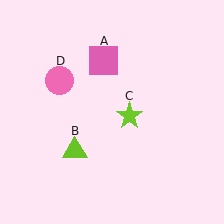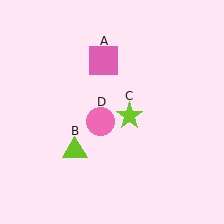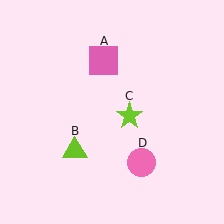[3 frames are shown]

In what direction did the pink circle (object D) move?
The pink circle (object D) moved down and to the right.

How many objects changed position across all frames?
1 object changed position: pink circle (object D).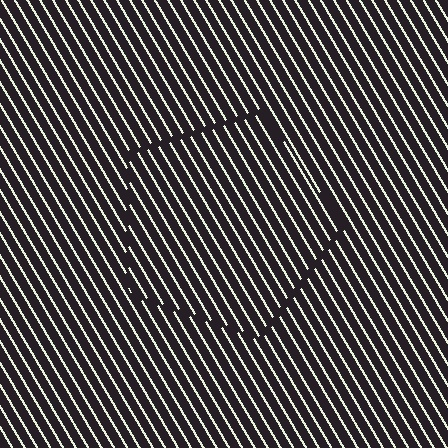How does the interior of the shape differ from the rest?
The interior of the shape contains the same grating, shifted by half a period — the contour is defined by the phase discontinuity where line-ends from the inner and outer gratings abut.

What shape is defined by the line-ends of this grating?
An illusory pentagon. The interior of the shape contains the same grating, shifted by half a period — the contour is defined by the phase discontinuity where line-ends from the inner and outer gratings abut.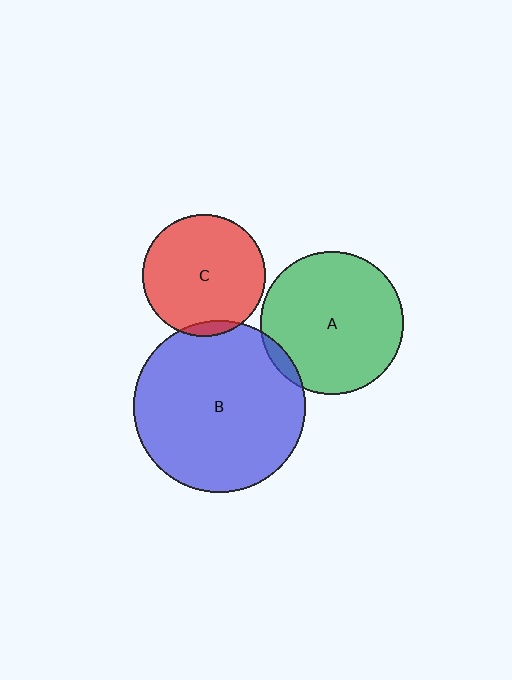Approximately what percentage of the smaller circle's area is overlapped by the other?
Approximately 5%.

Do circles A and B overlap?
Yes.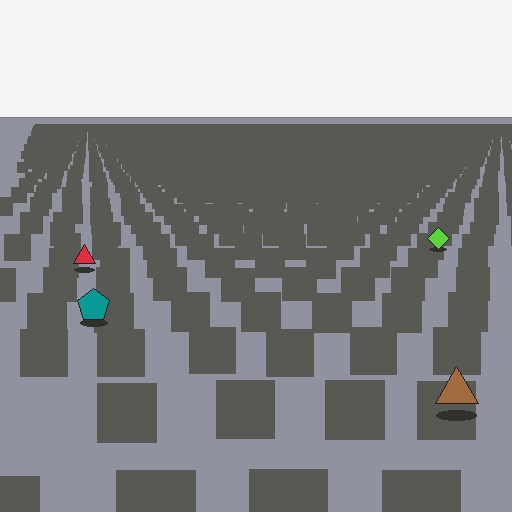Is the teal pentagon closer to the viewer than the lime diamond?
Yes. The teal pentagon is closer — you can tell from the texture gradient: the ground texture is coarser near it.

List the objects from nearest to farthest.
From nearest to farthest: the brown triangle, the teal pentagon, the red triangle, the lime diamond.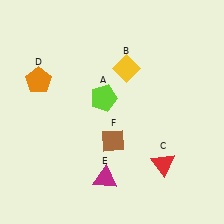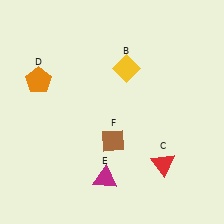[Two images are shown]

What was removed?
The lime pentagon (A) was removed in Image 2.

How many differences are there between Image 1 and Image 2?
There is 1 difference between the two images.